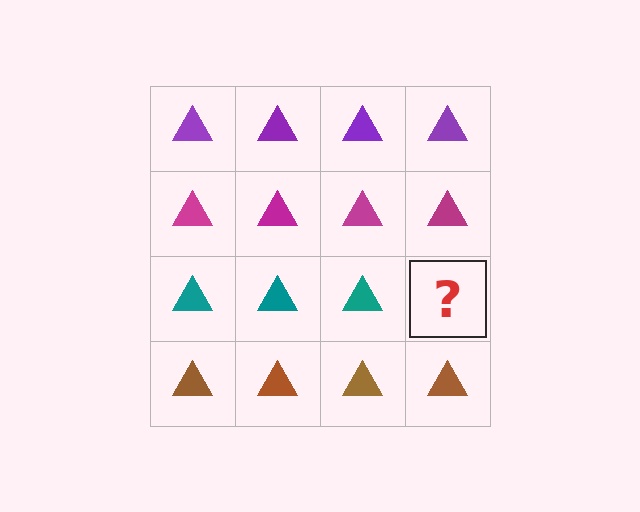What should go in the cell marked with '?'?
The missing cell should contain a teal triangle.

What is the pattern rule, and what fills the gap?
The rule is that each row has a consistent color. The gap should be filled with a teal triangle.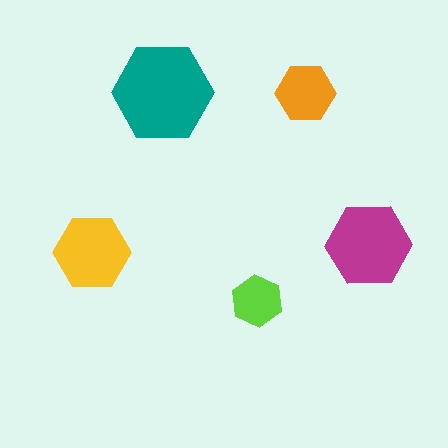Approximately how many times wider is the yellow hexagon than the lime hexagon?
About 1.5 times wider.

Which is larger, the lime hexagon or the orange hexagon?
The orange one.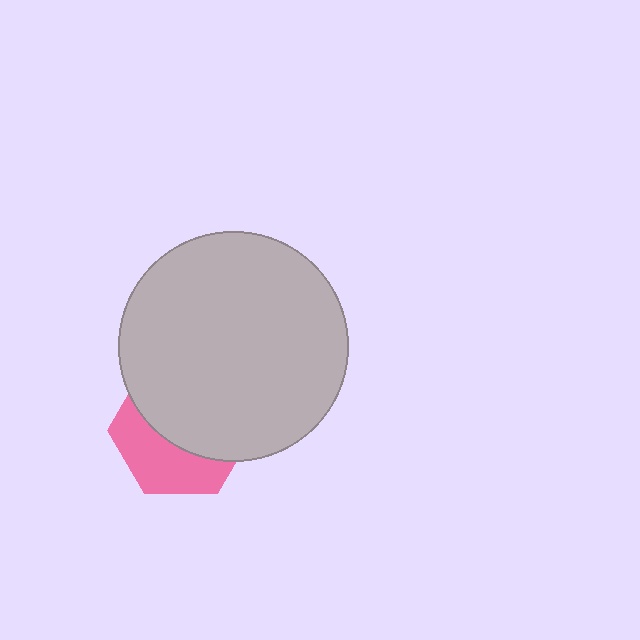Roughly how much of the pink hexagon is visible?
A small part of it is visible (roughly 40%).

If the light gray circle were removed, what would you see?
You would see the complete pink hexagon.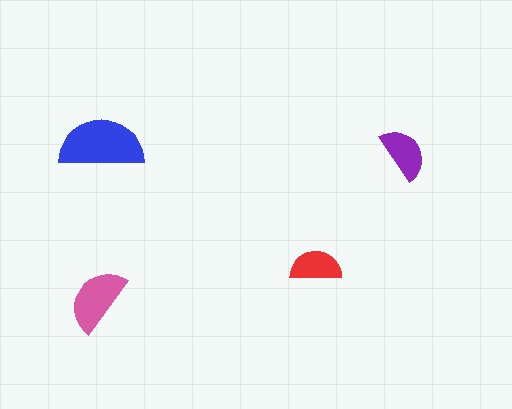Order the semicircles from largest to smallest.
the blue one, the pink one, the purple one, the red one.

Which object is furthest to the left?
The pink semicircle is leftmost.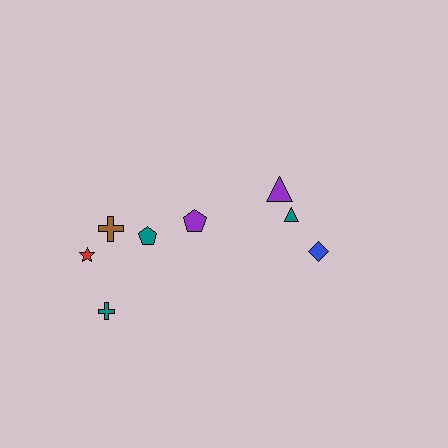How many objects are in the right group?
There are 3 objects.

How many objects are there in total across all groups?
There are 8 objects.